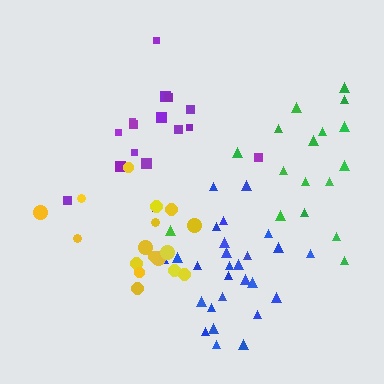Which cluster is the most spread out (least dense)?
Green.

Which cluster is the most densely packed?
Blue.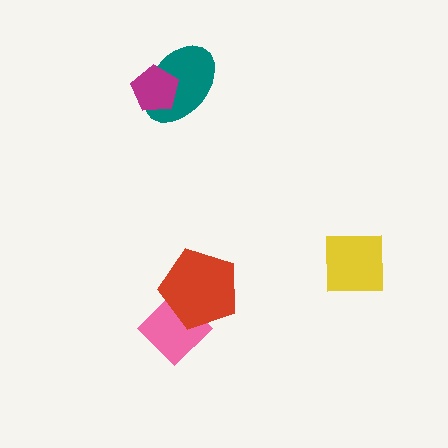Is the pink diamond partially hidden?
Yes, it is partially covered by another shape.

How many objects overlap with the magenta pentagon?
1 object overlaps with the magenta pentagon.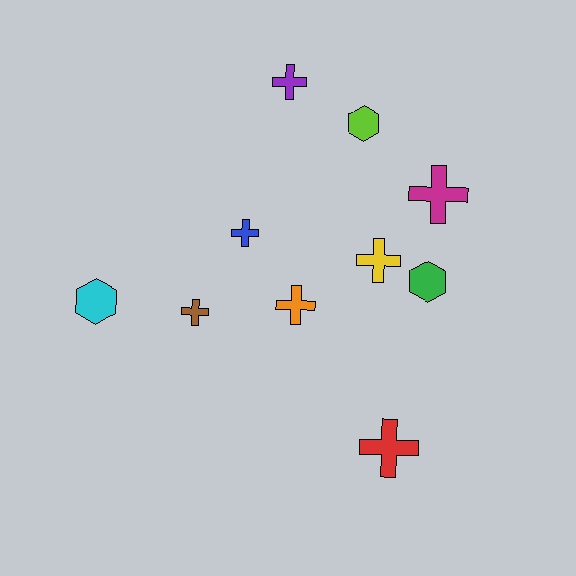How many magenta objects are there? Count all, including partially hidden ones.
There is 1 magenta object.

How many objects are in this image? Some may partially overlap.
There are 10 objects.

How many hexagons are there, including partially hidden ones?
There are 3 hexagons.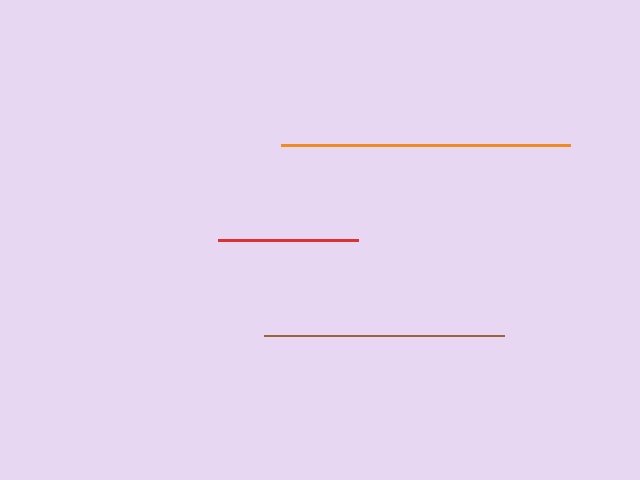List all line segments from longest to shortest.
From longest to shortest: orange, brown, red.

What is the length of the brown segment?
The brown segment is approximately 240 pixels long.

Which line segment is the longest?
The orange line is the longest at approximately 290 pixels.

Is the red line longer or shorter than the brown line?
The brown line is longer than the red line.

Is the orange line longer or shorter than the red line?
The orange line is longer than the red line.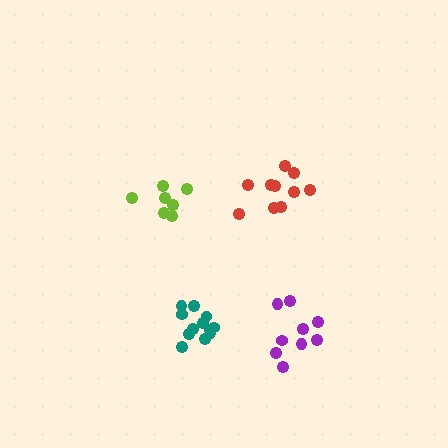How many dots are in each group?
Group 1: 12 dots, Group 2: 7 dots, Group 3: 10 dots, Group 4: 9 dots (38 total).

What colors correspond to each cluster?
The clusters are colored: teal, lime, red, purple.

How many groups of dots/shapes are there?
There are 4 groups.